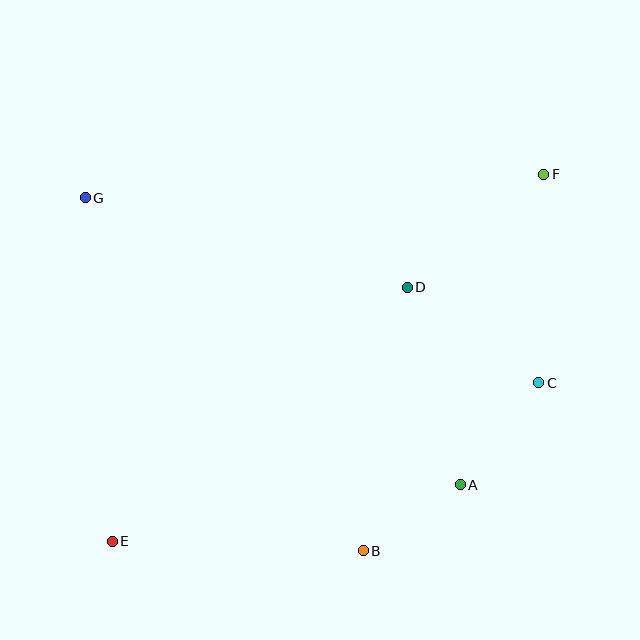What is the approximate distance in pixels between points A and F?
The distance between A and F is approximately 322 pixels.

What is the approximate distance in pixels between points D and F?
The distance between D and F is approximately 177 pixels.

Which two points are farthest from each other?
Points E and F are farthest from each other.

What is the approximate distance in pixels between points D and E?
The distance between D and E is approximately 389 pixels.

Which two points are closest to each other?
Points A and B are closest to each other.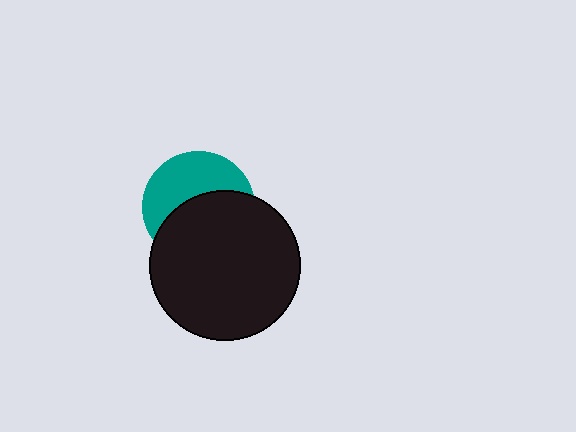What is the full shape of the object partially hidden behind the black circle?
The partially hidden object is a teal circle.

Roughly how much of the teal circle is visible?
About half of it is visible (roughly 46%).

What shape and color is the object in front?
The object in front is a black circle.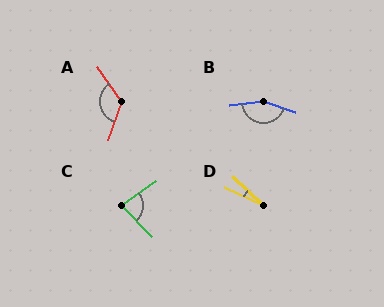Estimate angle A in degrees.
Approximately 126 degrees.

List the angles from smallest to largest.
D (19°), C (80°), A (126°), B (156°).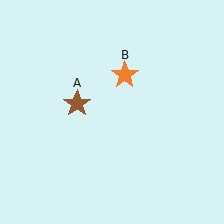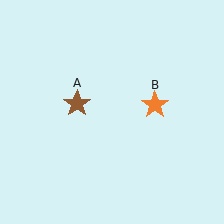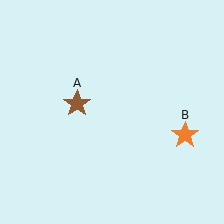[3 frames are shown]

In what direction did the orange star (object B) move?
The orange star (object B) moved down and to the right.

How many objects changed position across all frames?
1 object changed position: orange star (object B).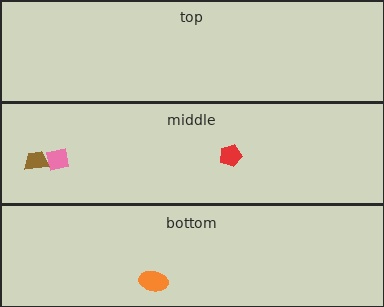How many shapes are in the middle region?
3.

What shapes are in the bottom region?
The orange ellipse.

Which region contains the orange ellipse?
The bottom region.